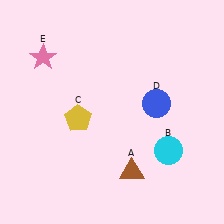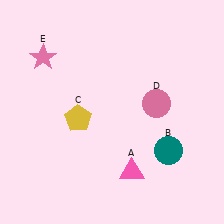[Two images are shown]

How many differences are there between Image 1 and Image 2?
There are 3 differences between the two images.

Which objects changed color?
A changed from brown to pink. B changed from cyan to teal. D changed from blue to pink.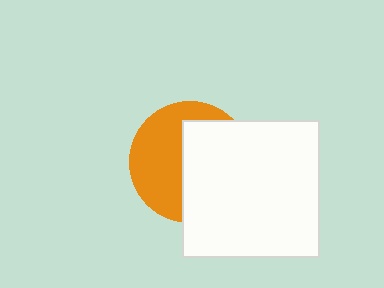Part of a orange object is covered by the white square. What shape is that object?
It is a circle.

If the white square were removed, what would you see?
You would see the complete orange circle.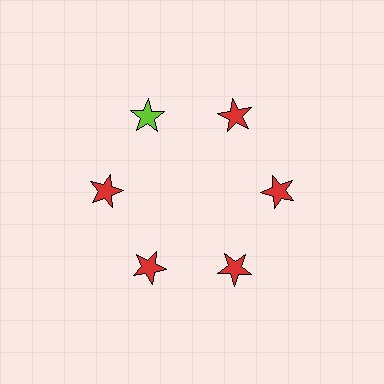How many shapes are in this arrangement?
There are 6 shapes arranged in a ring pattern.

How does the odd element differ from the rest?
It has a different color: lime instead of red.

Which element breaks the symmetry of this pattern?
The lime star at roughly the 11 o'clock position breaks the symmetry. All other shapes are red stars.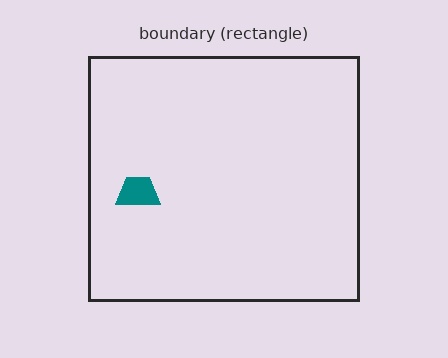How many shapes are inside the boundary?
1 inside, 0 outside.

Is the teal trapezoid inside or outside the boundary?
Inside.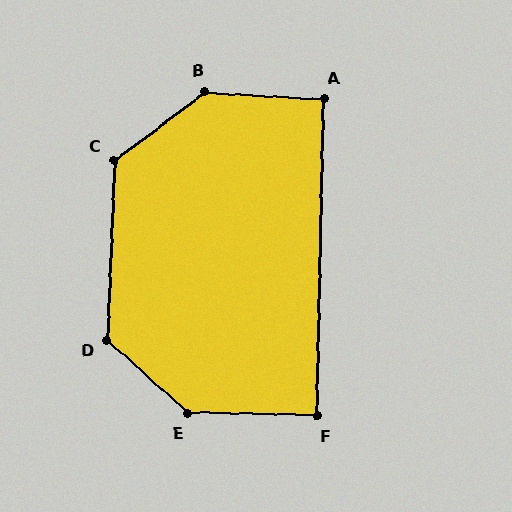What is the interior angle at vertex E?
Approximately 139 degrees (obtuse).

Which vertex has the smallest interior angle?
F, at approximately 90 degrees.